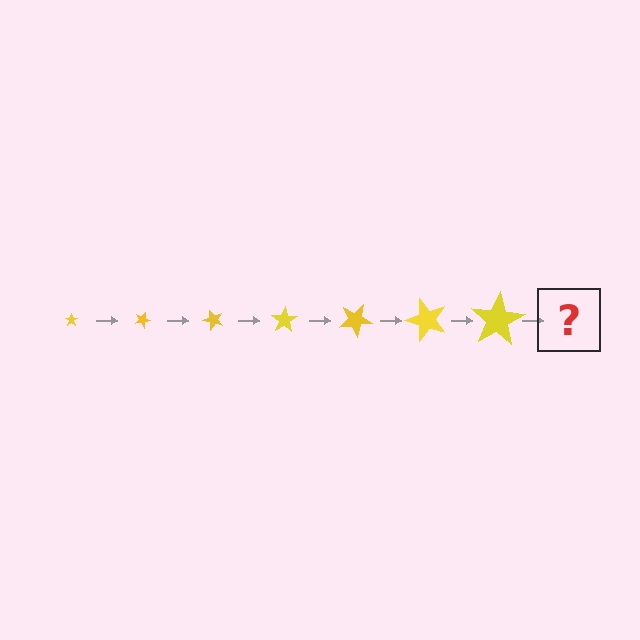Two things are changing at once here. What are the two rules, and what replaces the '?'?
The two rules are that the star grows larger each step and it rotates 25 degrees each step. The '?' should be a star, larger than the previous one and rotated 175 degrees from the start.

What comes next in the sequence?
The next element should be a star, larger than the previous one and rotated 175 degrees from the start.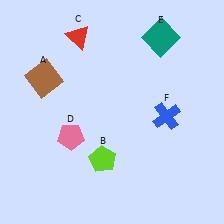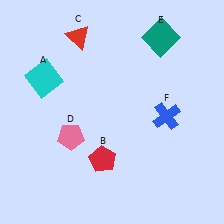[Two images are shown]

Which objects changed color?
A changed from brown to cyan. B changed from lime to red.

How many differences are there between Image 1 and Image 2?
There are 2 differences between the two images.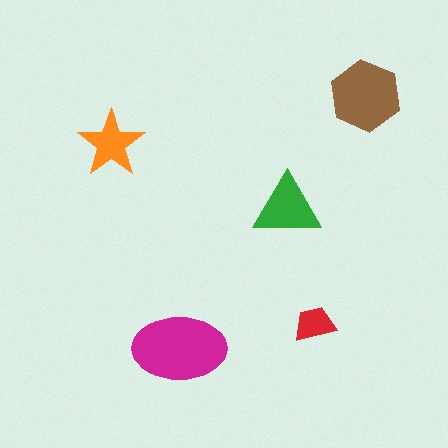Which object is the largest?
The magenta ellipse.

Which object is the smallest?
The red trapezoid.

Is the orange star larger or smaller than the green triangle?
Smaller.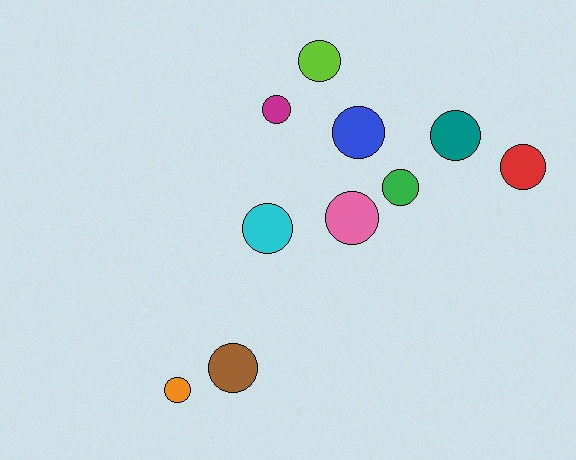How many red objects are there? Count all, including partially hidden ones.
There is 1 red object.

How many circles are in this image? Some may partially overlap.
There are 10 circles.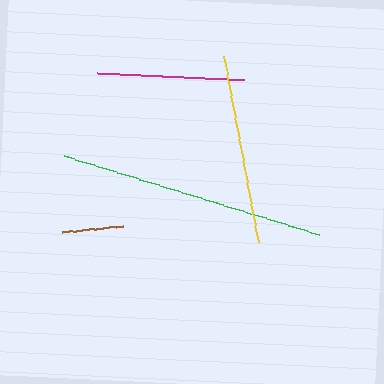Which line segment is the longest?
The green line is the longest at approximately 268 pixels.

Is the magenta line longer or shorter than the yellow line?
The yellow line is longer than the magenta line.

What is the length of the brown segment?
The brown segment is approximately 62 pixels long.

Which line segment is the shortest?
The brown line is the shortest at approximately 62 pixels.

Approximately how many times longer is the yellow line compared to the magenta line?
The yellow line is approximately 1.3 times the length of the magenta line.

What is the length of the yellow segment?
The yellow segment is approximately 188 pixels long.